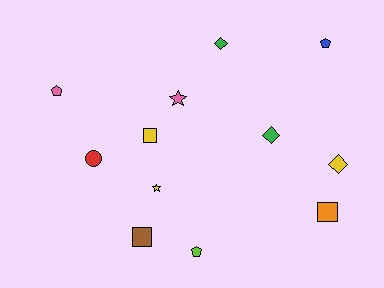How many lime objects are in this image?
There is 1 lime object.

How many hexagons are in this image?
There are no hexagons.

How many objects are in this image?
There are 12 objects.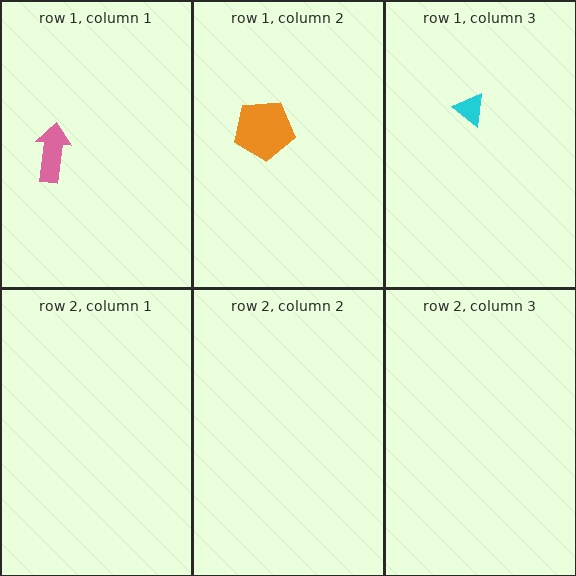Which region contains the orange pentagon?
The row 1, column 2 region.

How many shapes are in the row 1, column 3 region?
1.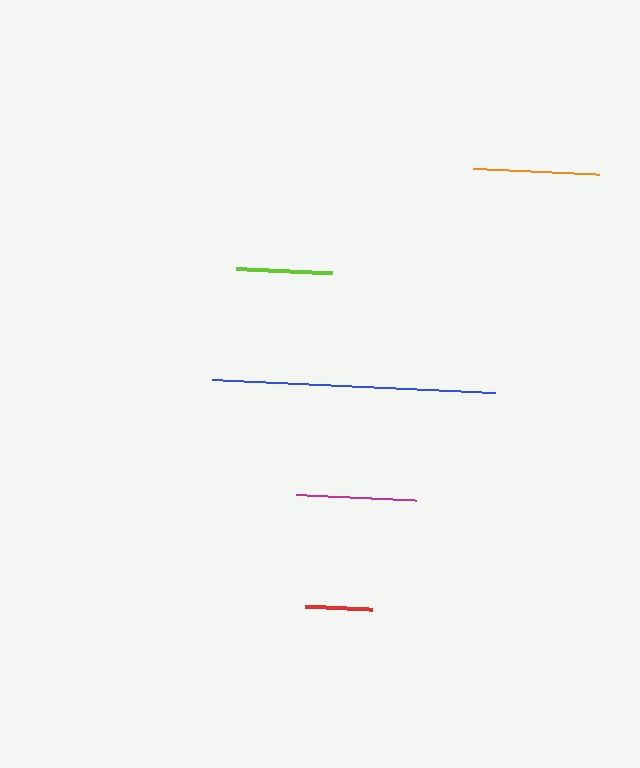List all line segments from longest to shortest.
From longest to shortest: blue, orange, magenta, lime, red.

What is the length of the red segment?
The red segment is approximately 67 pixels long.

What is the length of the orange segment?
The orange segment is approximately 125 pixels long.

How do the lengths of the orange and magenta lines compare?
The orange and magenta lines are approximately the same length.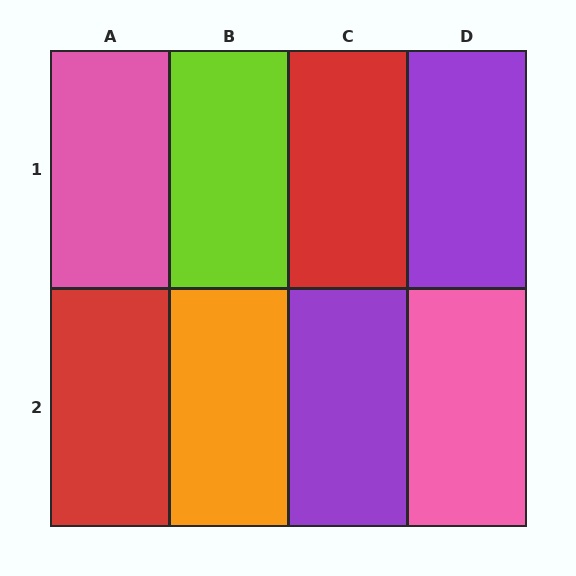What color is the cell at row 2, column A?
Red.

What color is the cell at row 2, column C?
Purple.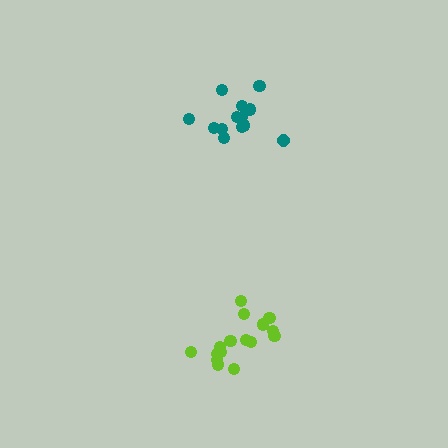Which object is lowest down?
The lime cluster is bottommost.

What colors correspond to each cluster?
The clusters are colored: lime, teal.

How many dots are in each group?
Group 1: 16 dots, Group 2: 13 dots (29 total).